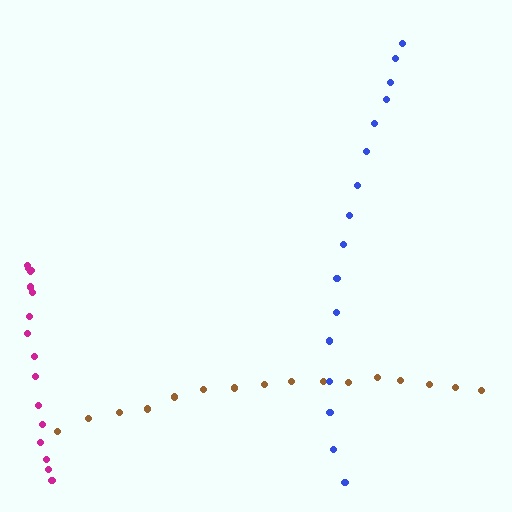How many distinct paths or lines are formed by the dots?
There are 3 distinct paths.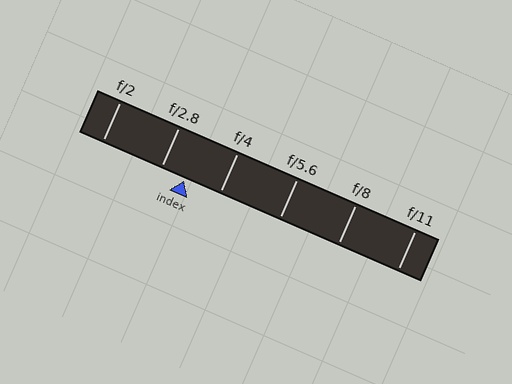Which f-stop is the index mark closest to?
The index mark is closest to f/2.8.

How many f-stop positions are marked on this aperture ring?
There are 6 f-stop positions marked.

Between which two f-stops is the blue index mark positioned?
The index mark is between f/2.8 and f/4.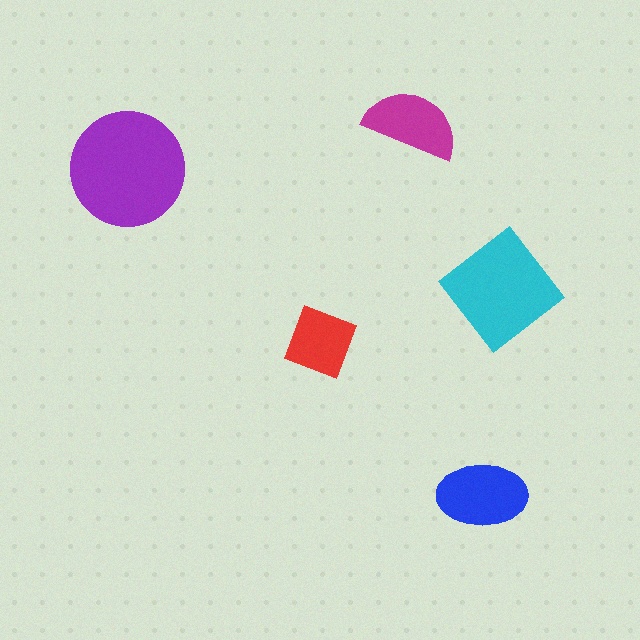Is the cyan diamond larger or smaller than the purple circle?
Smaller.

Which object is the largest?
The purple circle.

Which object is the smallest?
The red diamond.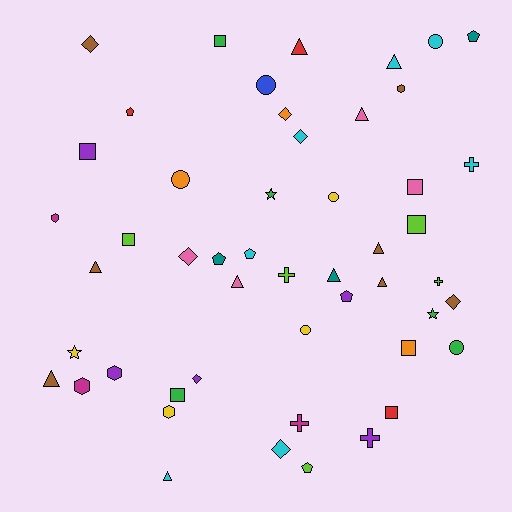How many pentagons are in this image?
There are 6 pentagons.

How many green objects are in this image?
There are 5 green objects.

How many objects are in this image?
There are 50 objects.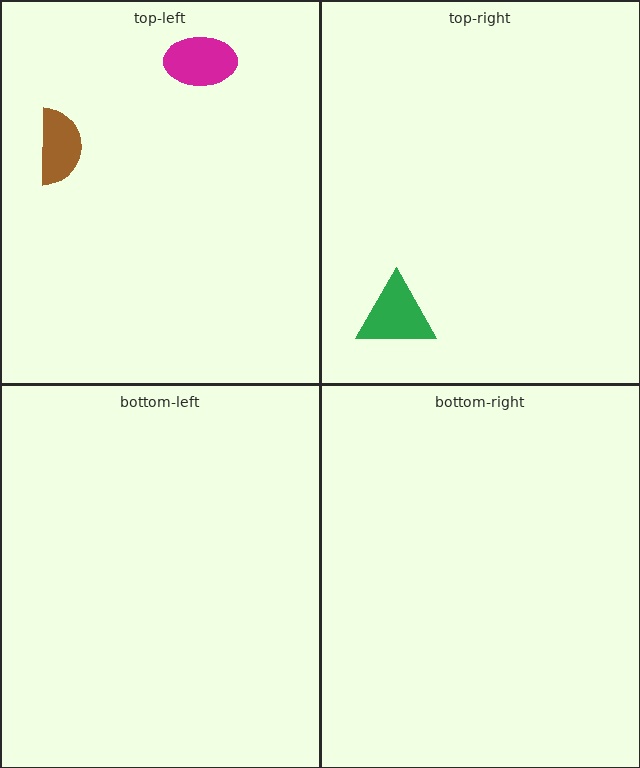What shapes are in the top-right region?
The green triangle.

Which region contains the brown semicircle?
The top-left region.